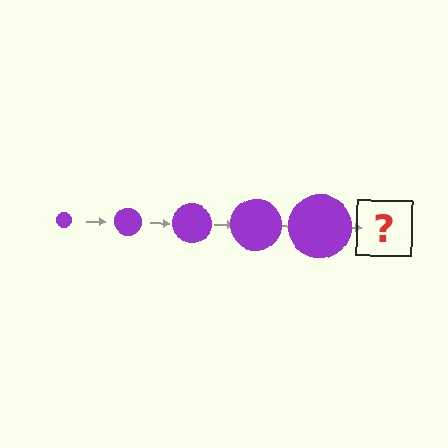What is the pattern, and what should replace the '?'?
The pattern is that the circle gets progressively larger each step. The '?' should be a purple circle, larger than the previous one.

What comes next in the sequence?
The next element should be a purple circle, larger than the previous one.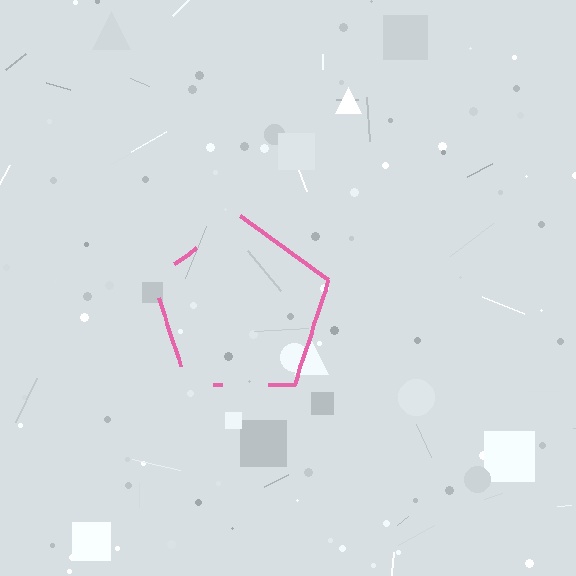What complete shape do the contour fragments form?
The contour fragments form a pentagon.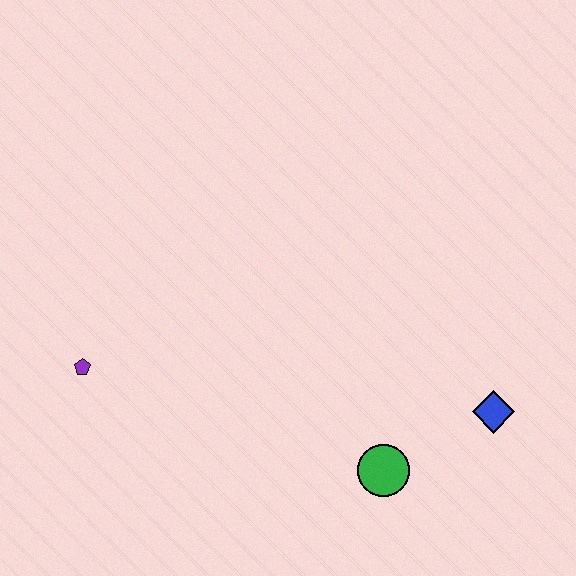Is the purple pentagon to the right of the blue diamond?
No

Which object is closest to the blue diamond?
The green circle is closest to the blue diamond.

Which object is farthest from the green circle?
The purple pentagon is farthest from the green circle.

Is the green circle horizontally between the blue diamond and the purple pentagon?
Yes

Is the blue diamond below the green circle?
No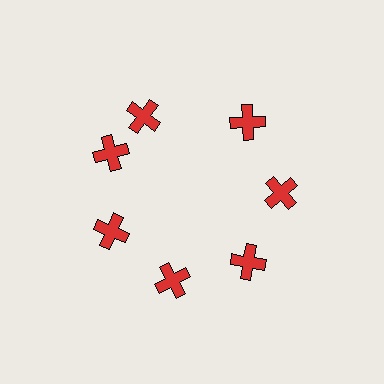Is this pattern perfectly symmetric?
No. The 7 red crosses are arranged in a ring, but one element near the 12 o'clock position is rotated out of alignment along the ring, breaking the 7-fold rotational symmetry.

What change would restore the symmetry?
The symmetry would be restored by rotating it back into even spacing with its neighbors so that all 7 crosses sit at equal angles and equal distance from the center.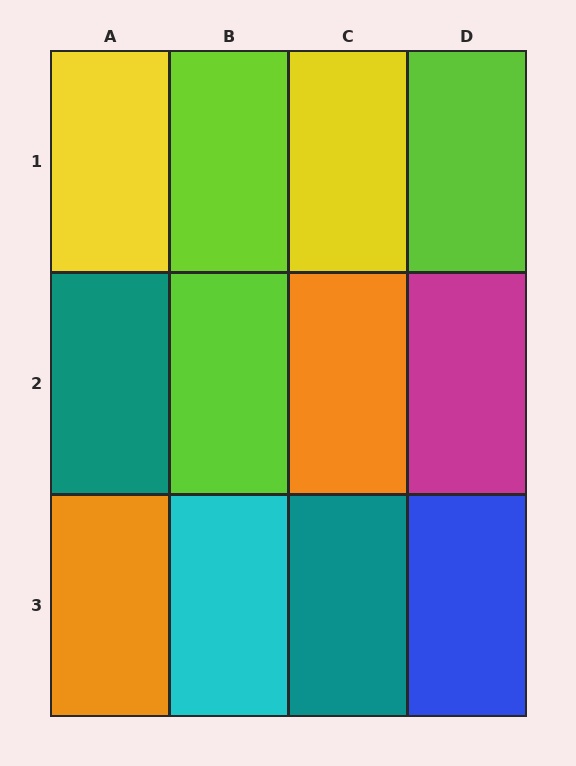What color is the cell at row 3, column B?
Cyan.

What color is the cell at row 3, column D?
Blue.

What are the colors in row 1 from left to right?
Yellow, lime, yellow, lime.